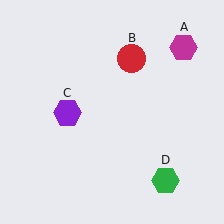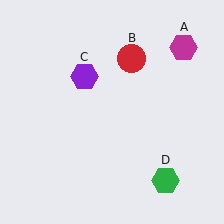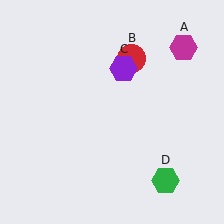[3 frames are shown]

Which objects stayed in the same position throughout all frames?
Magenta hexagon (object A) and red circle (object B) and green hexagon (object D) remained stationary.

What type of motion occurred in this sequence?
The purple hexagon (object C) rotated clockwise around the center of the scene.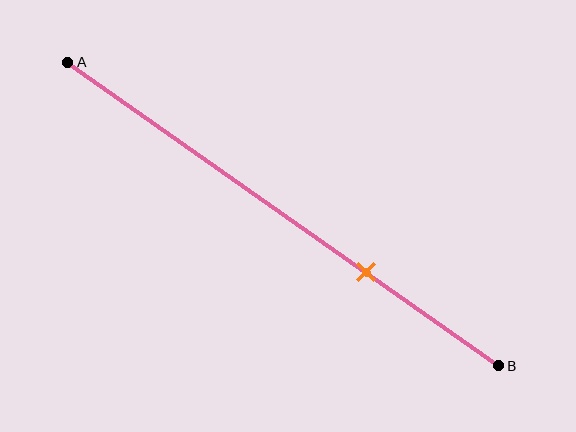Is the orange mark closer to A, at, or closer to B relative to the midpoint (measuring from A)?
The orange mark is closer to point B than the midpoint of segment AB.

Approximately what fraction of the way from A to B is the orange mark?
The orange mark is approximately 70% of the way from A to B.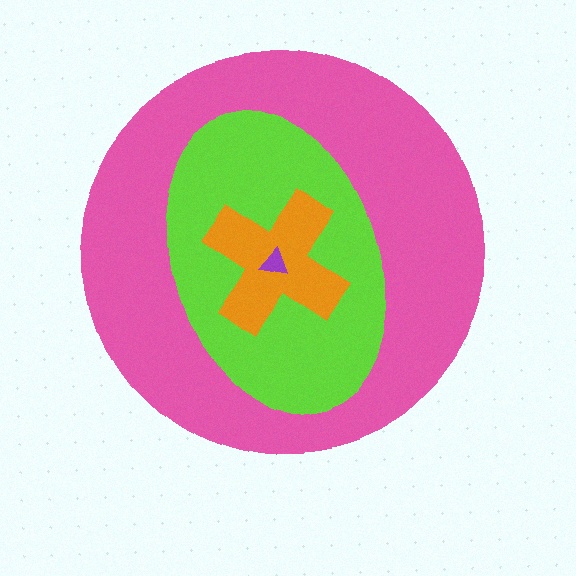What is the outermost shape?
The pink circle.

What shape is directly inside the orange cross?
The purple triangle.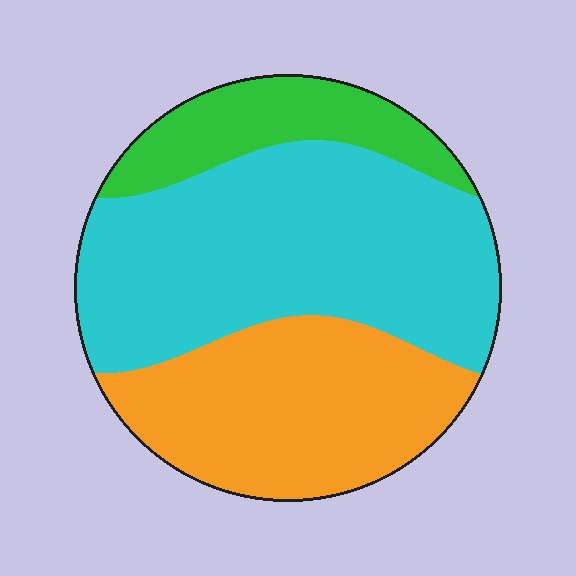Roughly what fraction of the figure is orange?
Orange covers around 35% of the figure.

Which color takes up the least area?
Green, at roughly 15%.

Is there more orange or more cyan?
Cyan.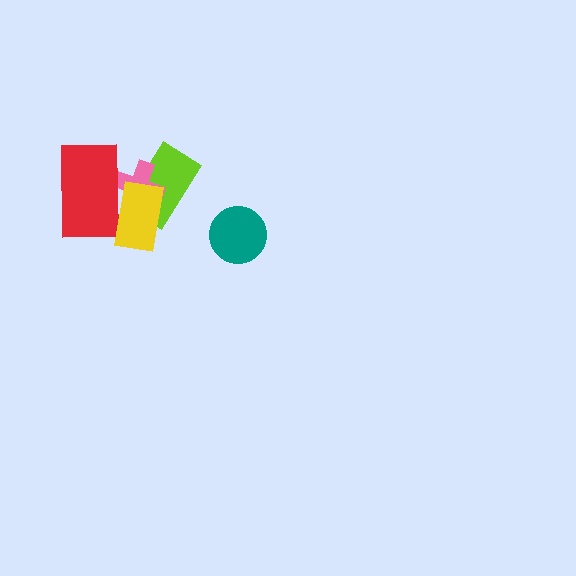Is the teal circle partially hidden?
No, no other shape covers it.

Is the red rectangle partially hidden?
Yes, it is partially covered by another shape.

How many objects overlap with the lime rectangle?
3 objects overlap with the lime rectangle.